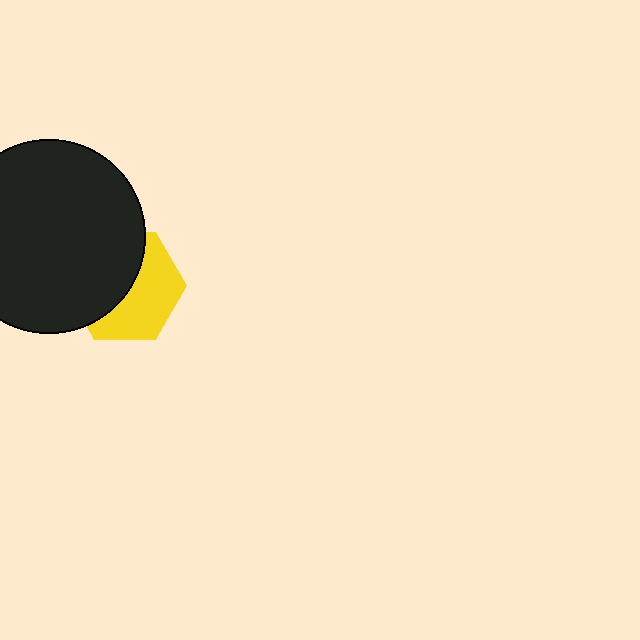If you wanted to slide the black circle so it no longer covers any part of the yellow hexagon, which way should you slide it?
Slide it left — that is the most direct way to separate the two shapes.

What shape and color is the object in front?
The object in front is a black circle.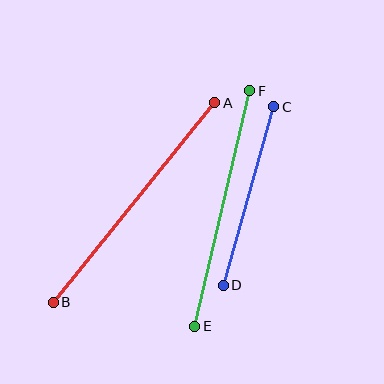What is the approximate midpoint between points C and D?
The midpoint is at approximately (248, 196) pixels.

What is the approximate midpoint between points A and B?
The midpoint is at approximately (134, 203) pixels.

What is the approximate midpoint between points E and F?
The midpoint is at approximately (222, 208) pixels.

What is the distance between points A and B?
The distance is approximately 257 pixels.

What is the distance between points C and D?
The distance is approximately 186 pixels.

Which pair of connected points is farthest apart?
Points A and B are farthest apart.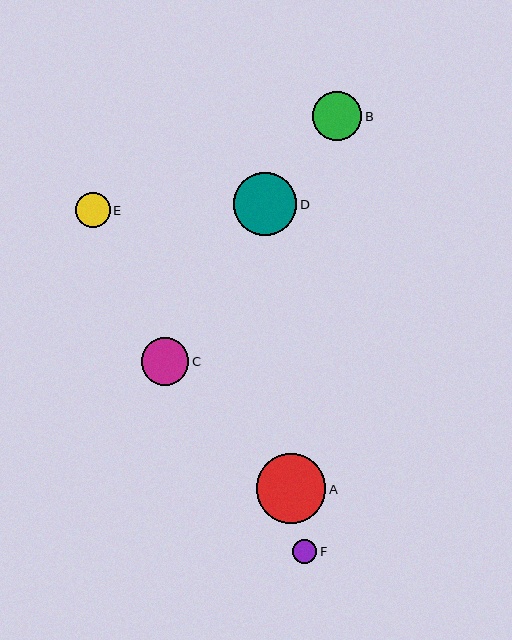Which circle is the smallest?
Circle F is the smallest with a size of approximately 24 pixels.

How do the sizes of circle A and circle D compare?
Circle A and circle D are approximately the same size.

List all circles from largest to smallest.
From largest to smallest: A, D, B, C, E, F.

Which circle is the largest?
Circle A is the largest with a size of approximately 70 pixels.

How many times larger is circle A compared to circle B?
Circle A is approximately 1.4 times the size of circle B.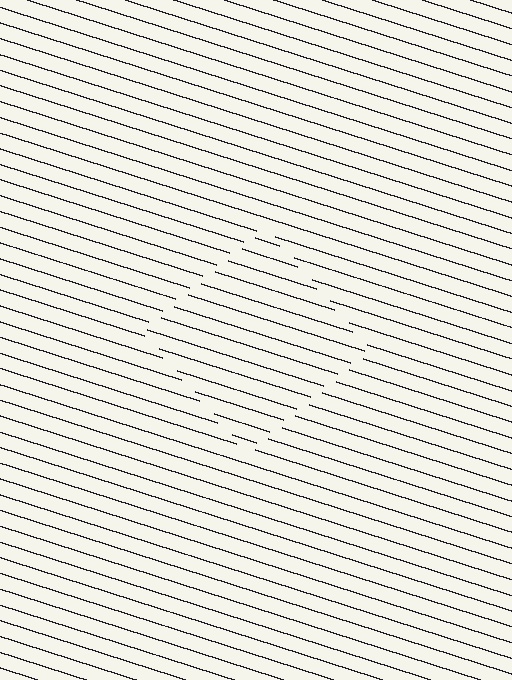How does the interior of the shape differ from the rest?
The interior of the shape contains the same grating, shifted by half a period — the contour is defined by the phase discontinuity where line-ends from the inner and outer gratings abut.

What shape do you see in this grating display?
An illusory square. The interior of the shape contains the same grating, shifted by half a period — the contour is defined by the phase discontinuity where line-ends from the inner and outer gratings abut.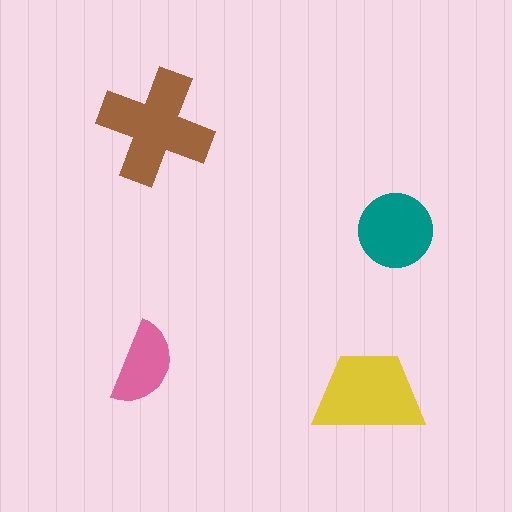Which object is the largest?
The brown cross.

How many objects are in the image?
There are 4 objects in the image.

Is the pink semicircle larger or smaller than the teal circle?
Smaller.